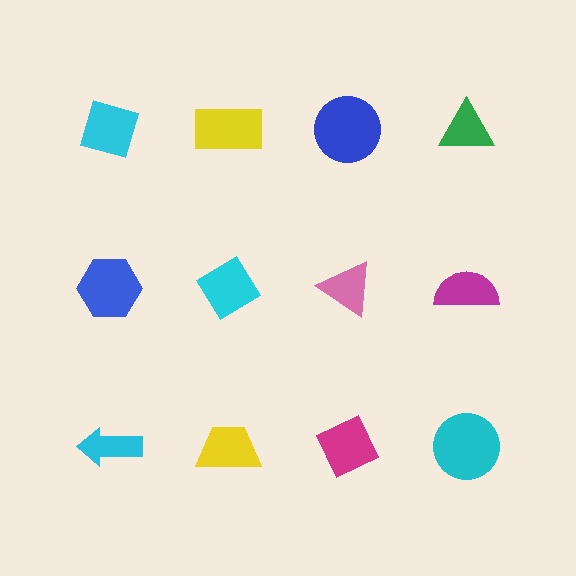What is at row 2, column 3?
A pink triangle.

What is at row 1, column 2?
A yellow rectangle.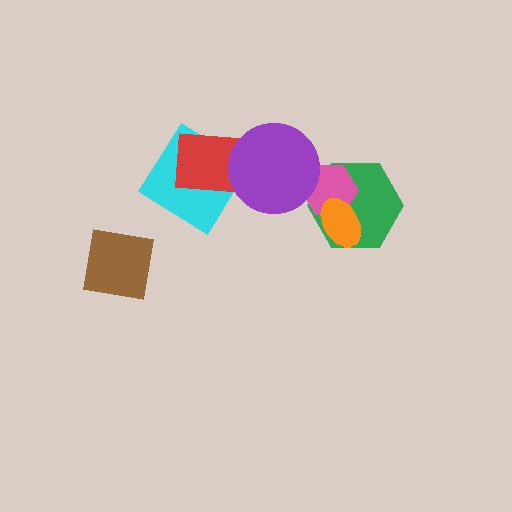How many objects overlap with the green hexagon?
2 objects overlap with the green hexagon.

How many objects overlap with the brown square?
0 objects overlap with the brown square.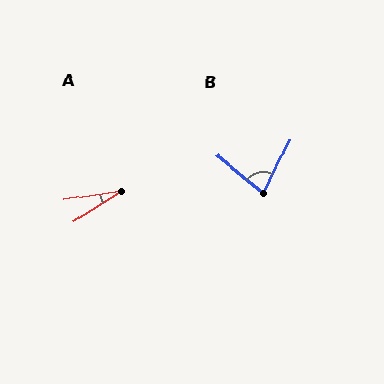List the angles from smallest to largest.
A (23°), B (77°).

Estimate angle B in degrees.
Approximately 77 degrees.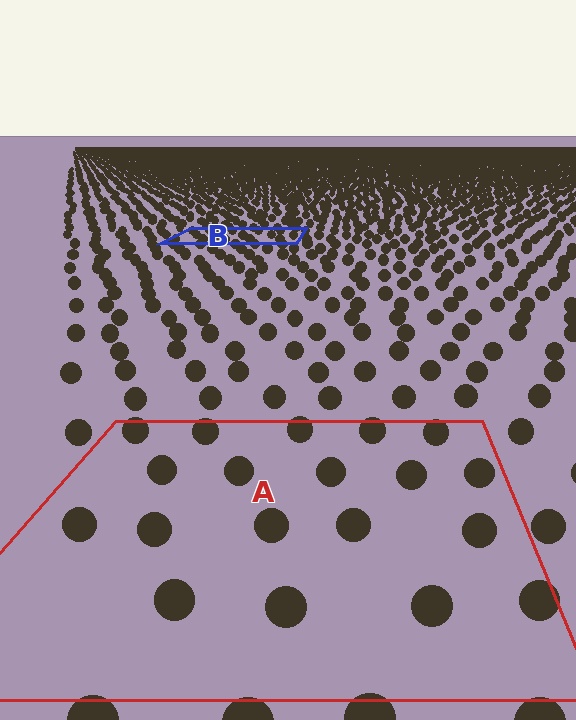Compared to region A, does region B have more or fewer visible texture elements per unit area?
Region B has more texture elements per unit area — they are packed more densely because it is farther away.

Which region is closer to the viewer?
Region A is closer. The texture elements there are larger and more spread out.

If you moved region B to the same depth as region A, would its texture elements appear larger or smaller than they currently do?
They would appear larger. At a closer depth, the same texture elements are projected at a bigger on-screen size.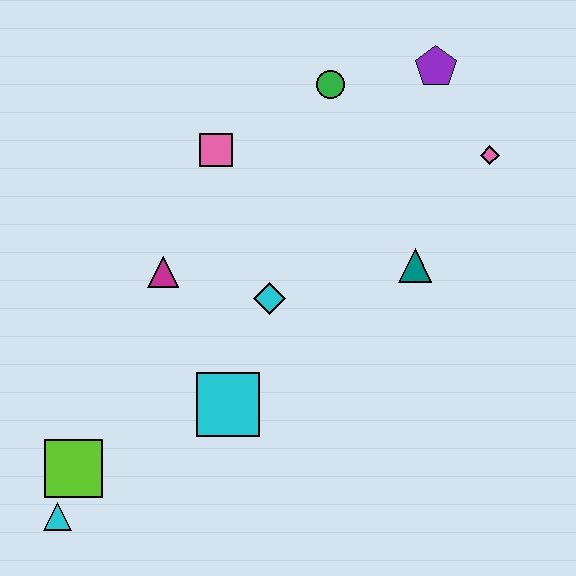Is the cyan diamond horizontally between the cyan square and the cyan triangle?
No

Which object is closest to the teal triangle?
The pink diamond is closest to the teal triangle.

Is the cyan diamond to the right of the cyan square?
Yes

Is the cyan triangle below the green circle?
Yes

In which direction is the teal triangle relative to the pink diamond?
The teal triangle is below the pink diamond.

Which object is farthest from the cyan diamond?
The cyan triangle is farthest from the cyan diamond.